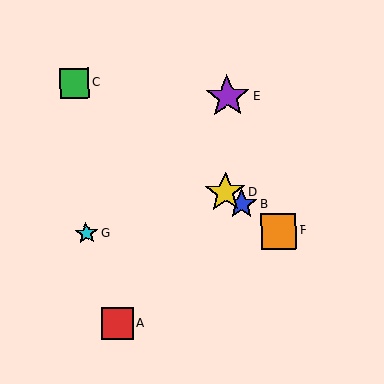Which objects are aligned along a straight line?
Objects B, C, D, F are aligned along a straight line.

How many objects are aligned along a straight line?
4 objects (B, C, D, F) are aligned along a straight line.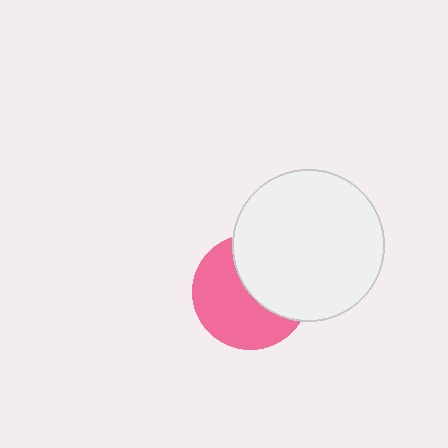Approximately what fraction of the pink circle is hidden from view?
Roughly 44% of the pink circle is hidden behind the white circle.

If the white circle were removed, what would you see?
You would see the complete pink circle.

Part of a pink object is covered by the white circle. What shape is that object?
It is a circle.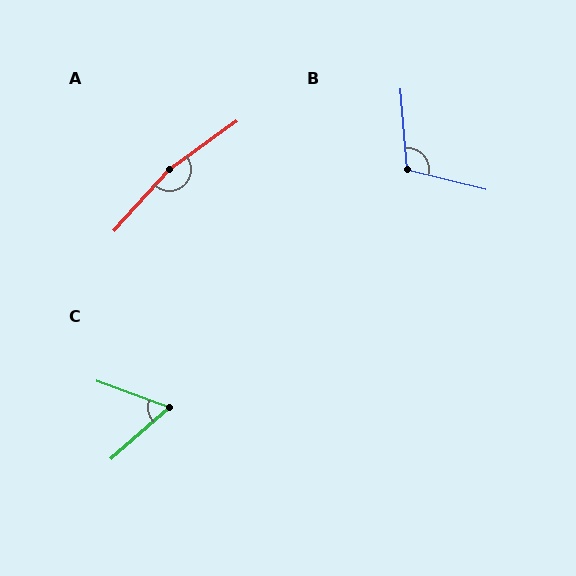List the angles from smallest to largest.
C (62°), B (109°), A (168°).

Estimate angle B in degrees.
Approximately 109 degrees.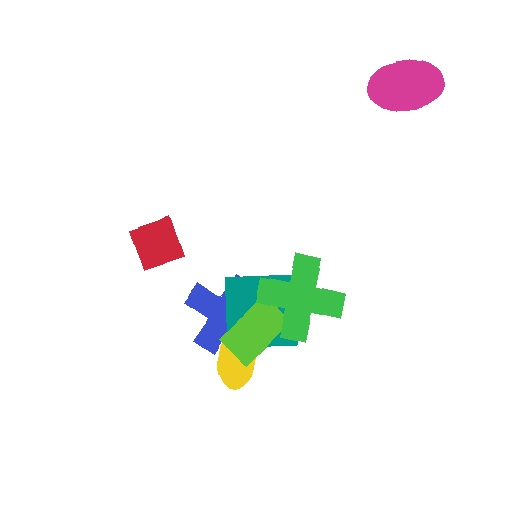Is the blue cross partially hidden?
Yes, it is partially covered by another shape.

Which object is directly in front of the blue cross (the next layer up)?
The teal square is directly in front of the blue cross.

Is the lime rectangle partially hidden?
Yes, it is partially covered by another shape.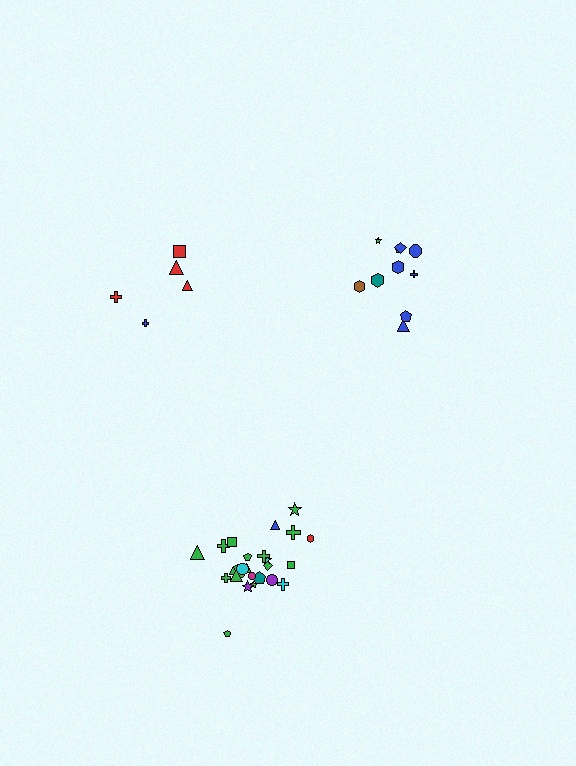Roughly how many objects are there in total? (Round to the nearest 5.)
Roughly 40 objects in total.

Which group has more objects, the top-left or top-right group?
The top-right group.